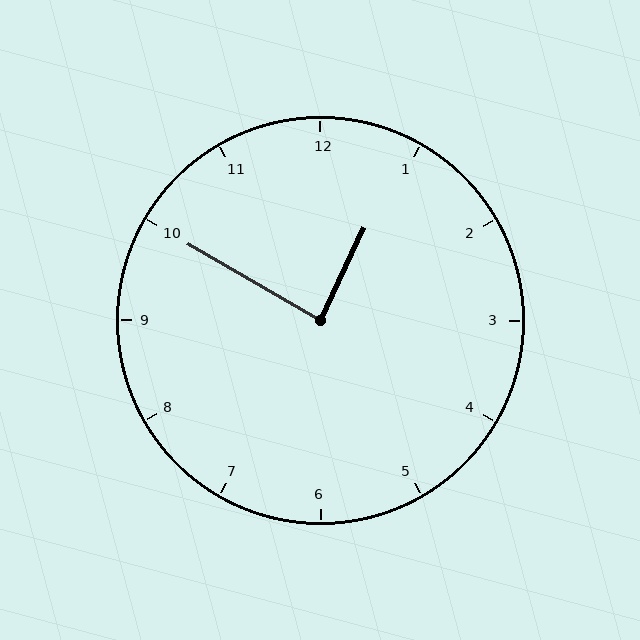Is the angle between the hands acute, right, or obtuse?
It is right.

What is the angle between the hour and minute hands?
Approximately 85 degrees.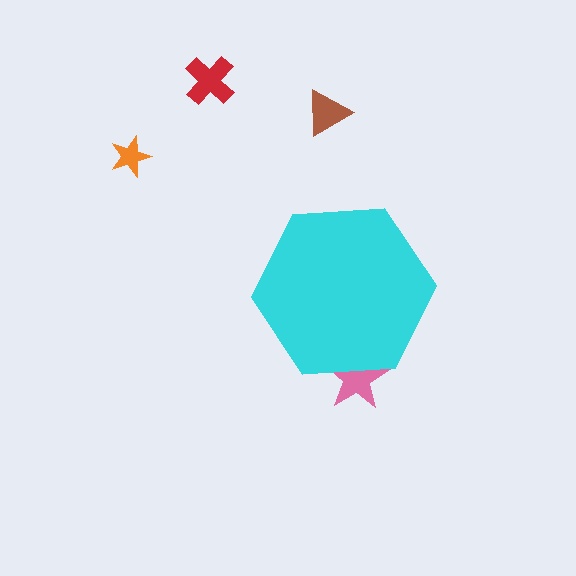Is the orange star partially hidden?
No, the orange star is fully visible.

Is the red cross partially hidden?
No, the red cross is fully visible.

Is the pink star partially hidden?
Yes, the pink star is partially hidden behind the cyan hexagon.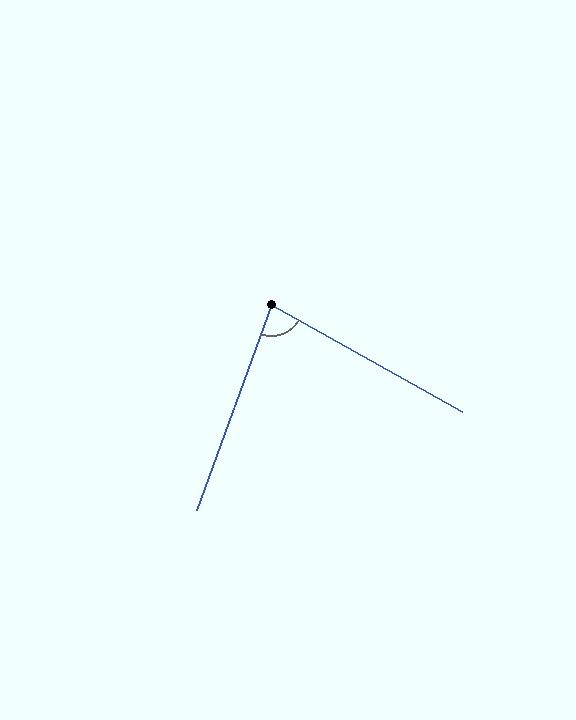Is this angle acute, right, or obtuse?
It is acute.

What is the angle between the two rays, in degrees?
Approximately 81 degrees.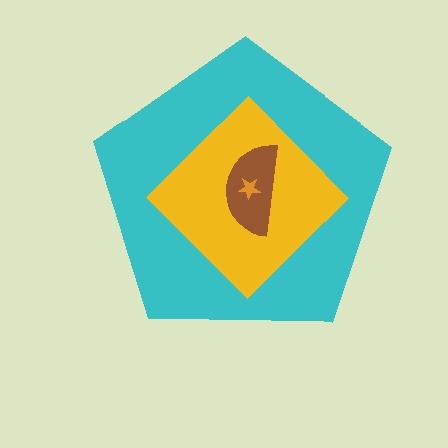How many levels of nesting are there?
4.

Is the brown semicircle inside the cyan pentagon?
Yes.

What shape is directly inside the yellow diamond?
The brown semicircle.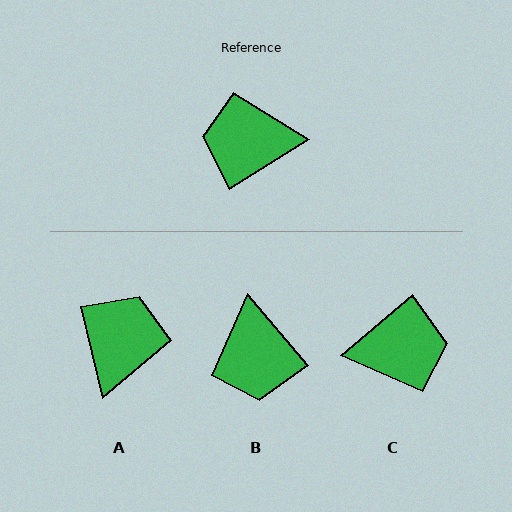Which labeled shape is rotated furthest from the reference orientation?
C, about 172 degrees away.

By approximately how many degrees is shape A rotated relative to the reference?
Approximately 108 degrees clockwise.